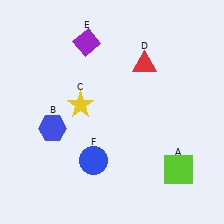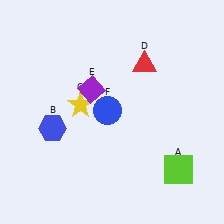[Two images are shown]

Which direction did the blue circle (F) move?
The blue circle (F) moved up.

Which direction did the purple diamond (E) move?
The purple diamond (E) moved down.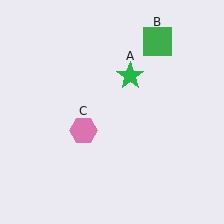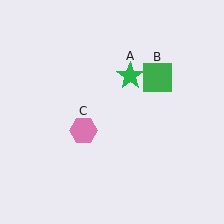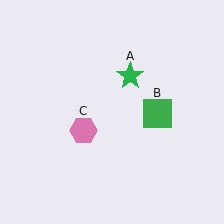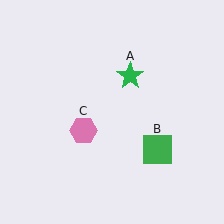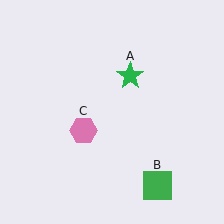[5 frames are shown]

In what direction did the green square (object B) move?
The green square (object B) moved down.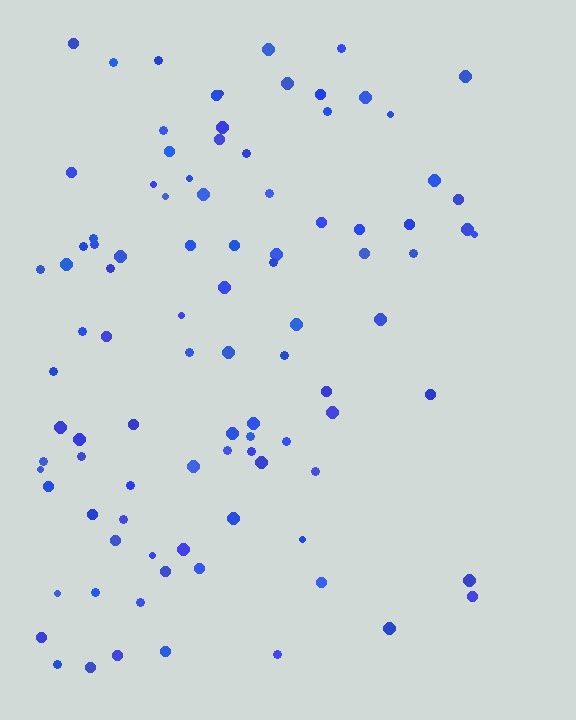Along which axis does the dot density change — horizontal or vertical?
Horizontal.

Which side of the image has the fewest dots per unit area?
The right.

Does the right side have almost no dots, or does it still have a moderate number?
Still a moderate number, just noticeably fewer than the left.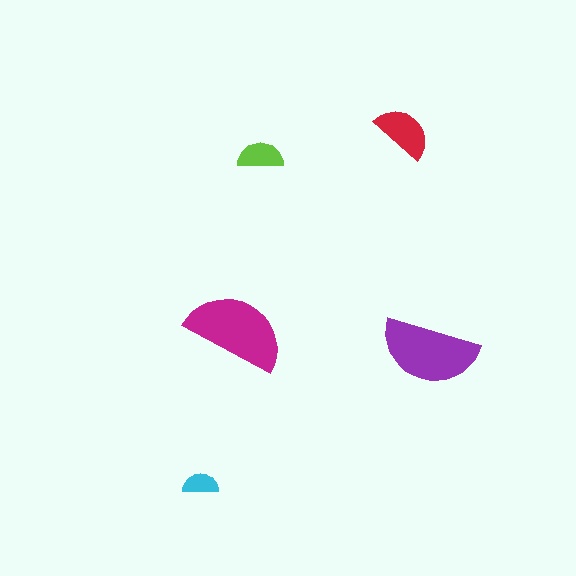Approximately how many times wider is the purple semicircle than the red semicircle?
About 1.5 times wider.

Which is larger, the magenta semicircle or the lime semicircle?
The magenta one.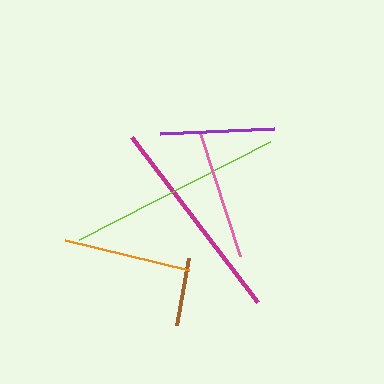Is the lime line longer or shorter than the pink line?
The lime line is longer than the pink line.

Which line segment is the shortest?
The brown line is the shortest at approximately 68 pixels.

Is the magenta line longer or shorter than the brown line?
The magenta line is longer than the brown line.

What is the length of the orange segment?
The orange segment is approximately 128 pixels long.